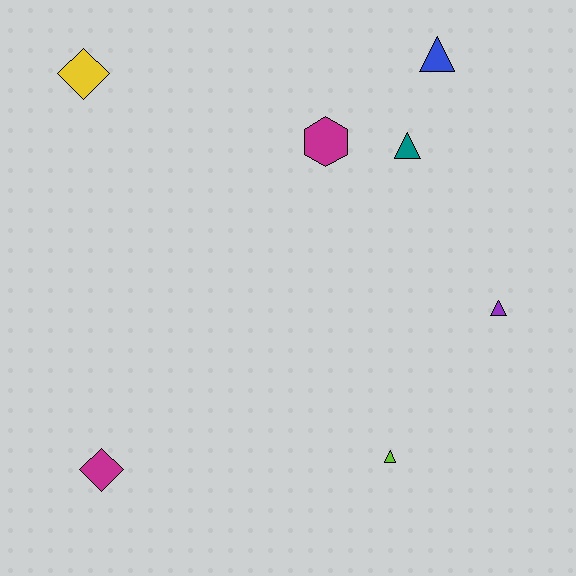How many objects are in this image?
There are 7 objects.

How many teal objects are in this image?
There is 1 teal object.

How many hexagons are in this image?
There is 1 hexagon.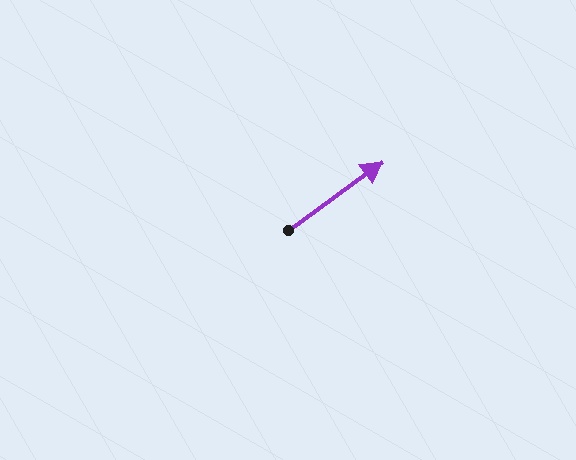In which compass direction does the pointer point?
Northeast.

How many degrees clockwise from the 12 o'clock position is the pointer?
Approximately 54 degrees.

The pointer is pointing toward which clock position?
Roughly 2 o'clock.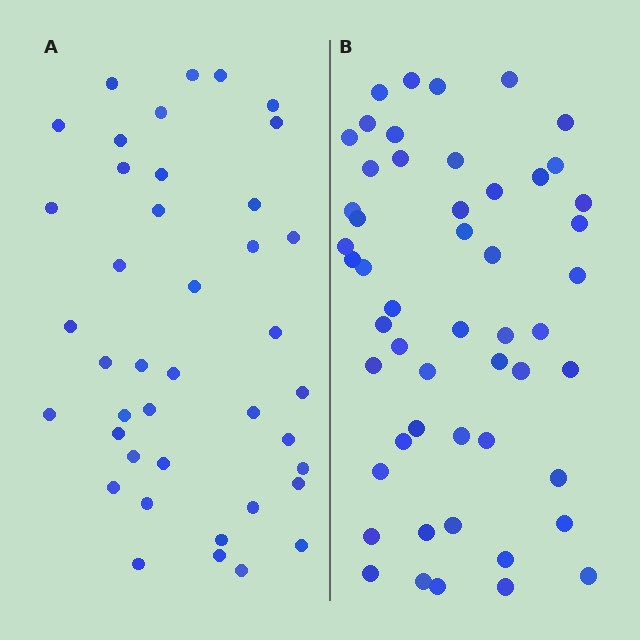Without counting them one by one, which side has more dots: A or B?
Region B (the right region) has more dots.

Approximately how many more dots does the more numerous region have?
Region B has roughly 12 or so more dots than region A.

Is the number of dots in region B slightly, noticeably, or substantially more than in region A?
Region B has noticeably more, but not dramatically so. The ratio is roughly 1.3 to 1.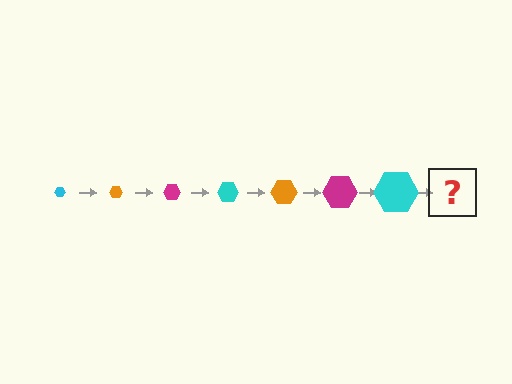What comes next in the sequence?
The next element should be an orange hexagon, larger than the previous one.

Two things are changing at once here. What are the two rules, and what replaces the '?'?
The two rules are that the hexagon grows larger each step and the color cycles through cyan, orange, and magenta. The '?' should be an orange hexagon, larger than the previous one.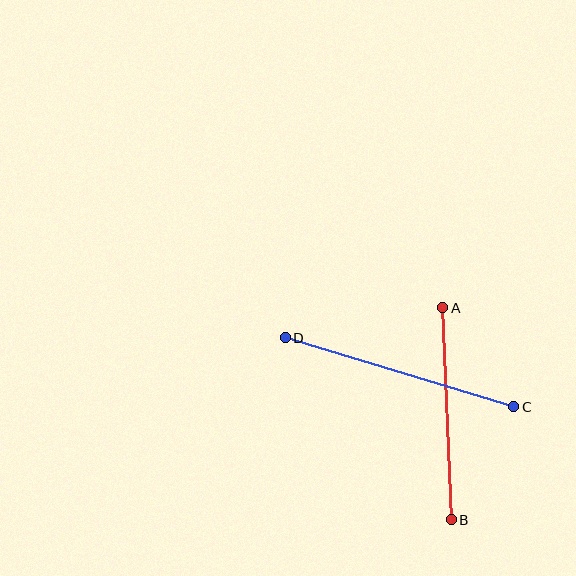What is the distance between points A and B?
The distance is approximately 212 pixels.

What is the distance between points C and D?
The distance is approximately 239 pixels.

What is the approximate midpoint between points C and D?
The midpoint is at approximately (400, 372) pixels.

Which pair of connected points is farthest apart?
Points C and D are farthest apart.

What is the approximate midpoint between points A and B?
The midpoint is at approximately (447, 414) pixels.